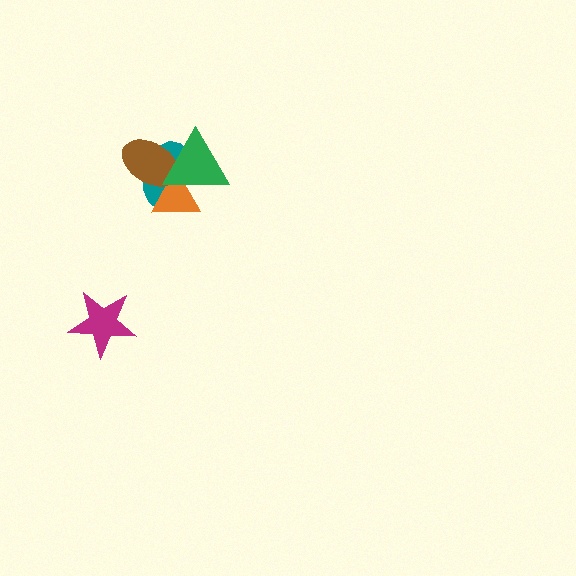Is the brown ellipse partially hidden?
Yes, it is partially covered by another shape.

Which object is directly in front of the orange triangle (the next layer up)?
The brown ellipse is directly in front of the orange triangle.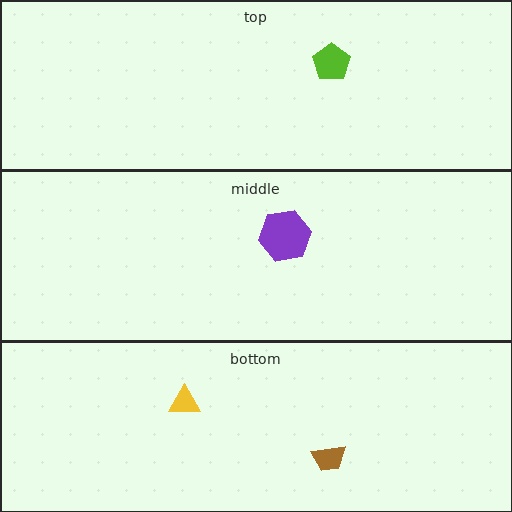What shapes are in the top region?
The lime pentagon.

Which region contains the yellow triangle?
The bottom region.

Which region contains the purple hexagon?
The middle region.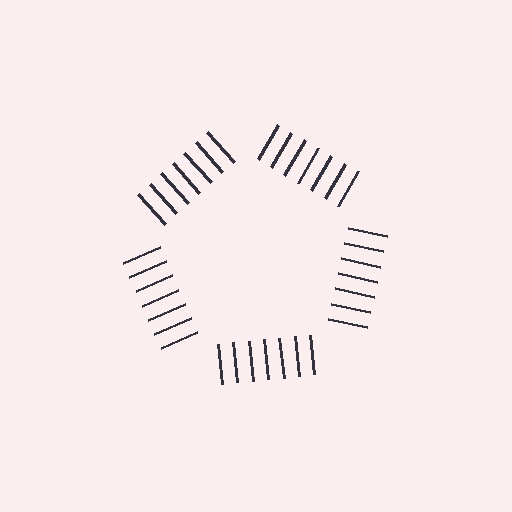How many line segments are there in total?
35 — 7 along each of the 5 edges.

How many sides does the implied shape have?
5 sides — the line-ends trace a pentagon.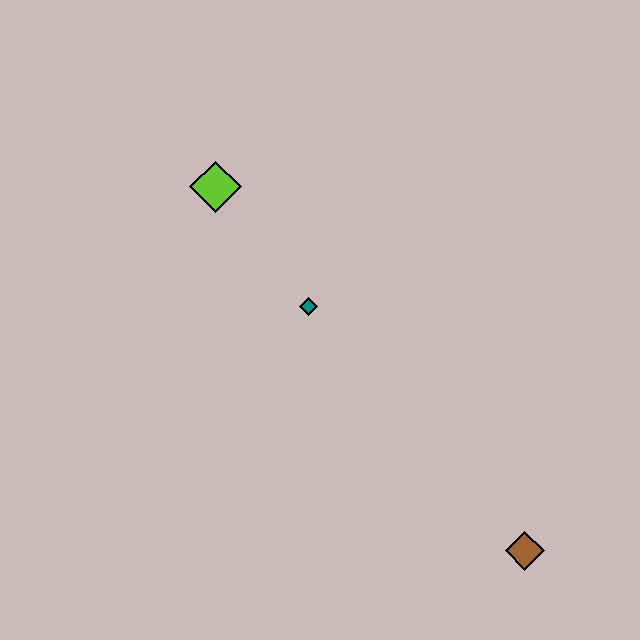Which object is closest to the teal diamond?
The lime diamond is closest to the teal diamond.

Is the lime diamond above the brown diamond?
Yes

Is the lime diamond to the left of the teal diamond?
Yes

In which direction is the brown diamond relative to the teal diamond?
The brown diamond is below the teal diamond.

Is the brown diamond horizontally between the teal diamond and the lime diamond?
No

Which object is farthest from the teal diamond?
The brown diamond is farthest from the teal diamond.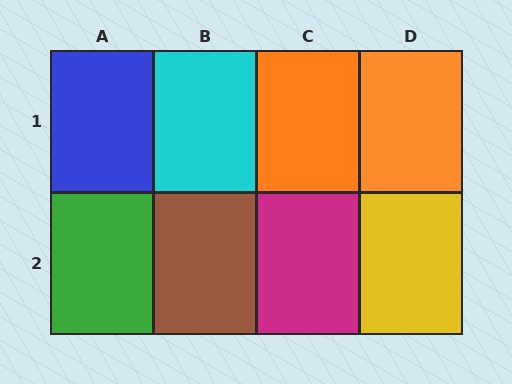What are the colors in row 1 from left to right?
Blue, cyan, orange, orange.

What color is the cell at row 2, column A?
Green.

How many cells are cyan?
1 cell is cyan.